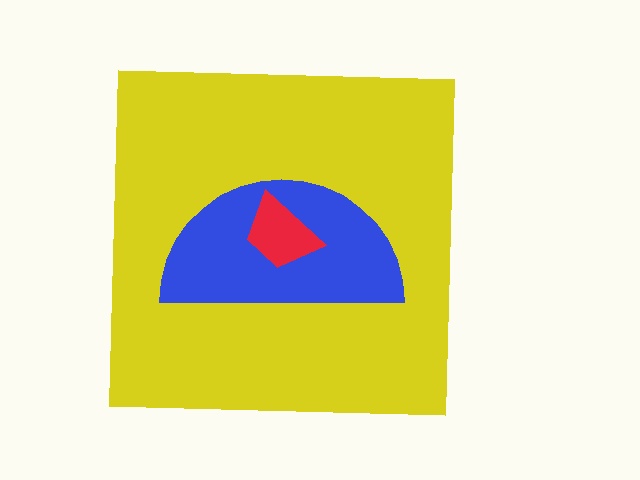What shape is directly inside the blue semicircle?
The red trapezoid.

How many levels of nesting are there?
3.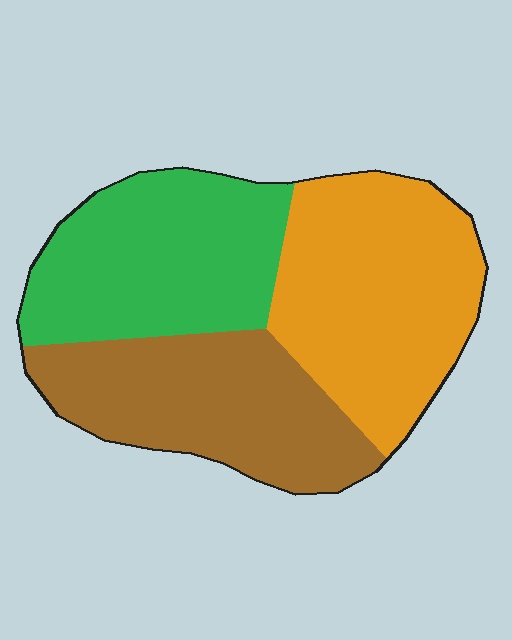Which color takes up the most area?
Orange, at roughly 35%.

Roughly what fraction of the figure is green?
Green covers 32% of the figure.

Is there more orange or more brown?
Orange.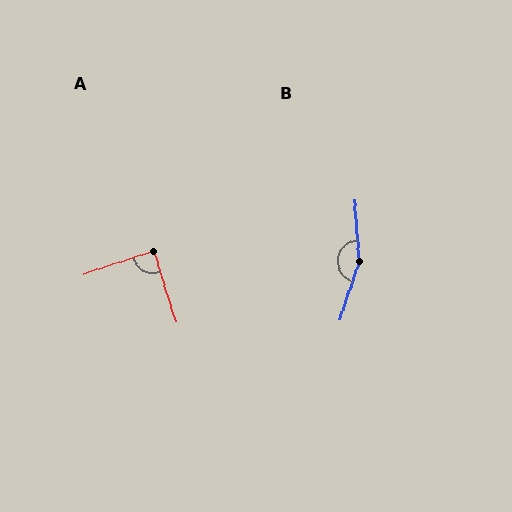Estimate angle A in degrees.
Approximately 89 degrees.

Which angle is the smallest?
A, at approximately 89 degrees.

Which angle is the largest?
B, at approximately 157 degrees.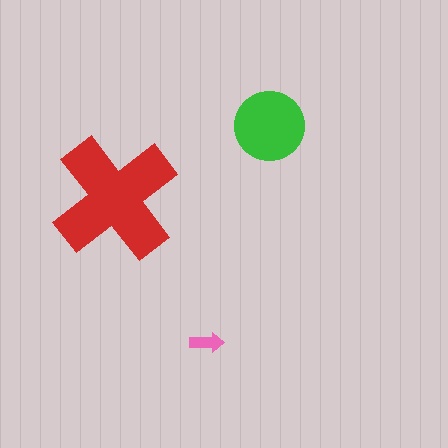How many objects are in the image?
There are 3 objects in the image.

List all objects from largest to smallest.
The red cross, the green circle, the pink arrow.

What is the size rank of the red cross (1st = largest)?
1st.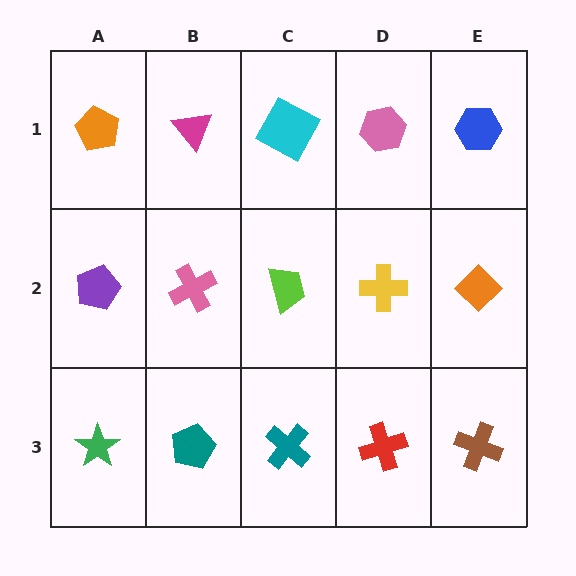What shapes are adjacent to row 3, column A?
A purple pentagon (row 2, column A), a teal pentagon (row 3, column B).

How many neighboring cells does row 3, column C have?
3.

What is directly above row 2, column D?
A pink hexagon.